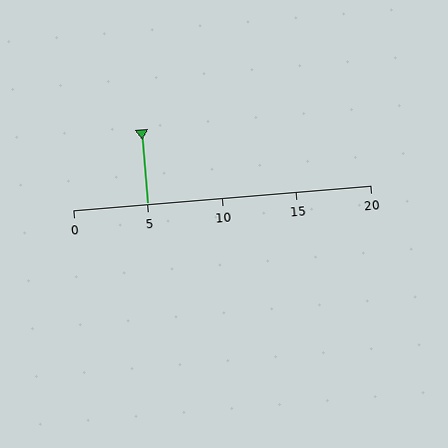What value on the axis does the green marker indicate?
The marker indicates approximately 5.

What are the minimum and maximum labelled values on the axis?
The axis runs from 0 to 20.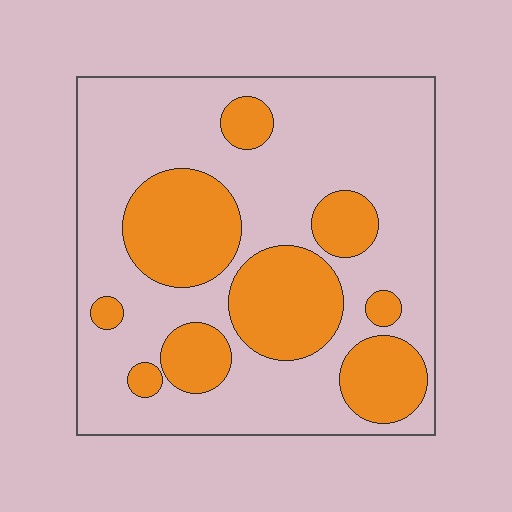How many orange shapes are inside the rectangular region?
9.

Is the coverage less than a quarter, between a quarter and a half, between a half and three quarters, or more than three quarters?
Between a quarter and a half.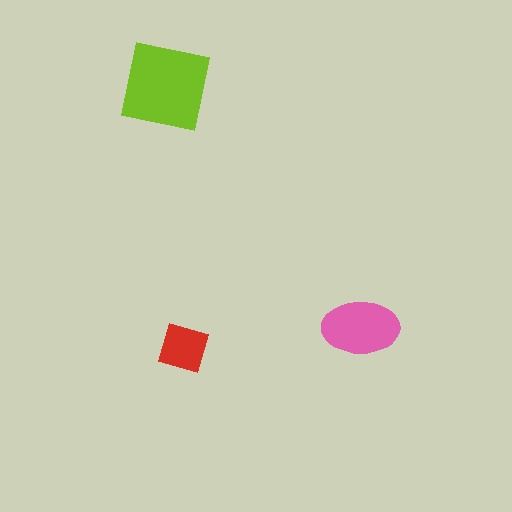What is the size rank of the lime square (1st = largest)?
1st.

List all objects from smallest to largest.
The red square, the pink ellipse, the lime square.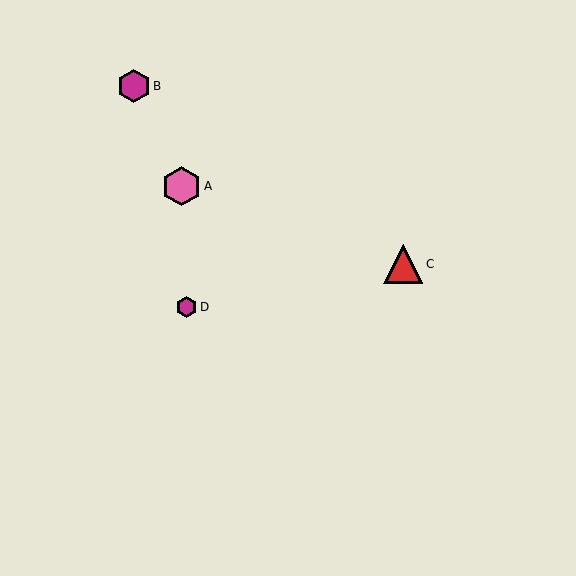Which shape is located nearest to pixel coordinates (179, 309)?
The magenta hexagon (labeled D) at (186, 307) is nearest to that location.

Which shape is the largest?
The red triangle (labeled C) is the largest.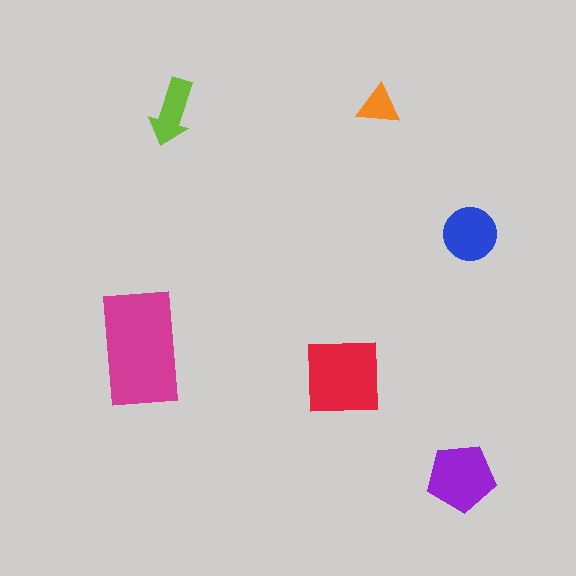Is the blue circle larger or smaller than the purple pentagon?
Smaller.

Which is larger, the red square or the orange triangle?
The red square.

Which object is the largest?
The magenta rectangle.